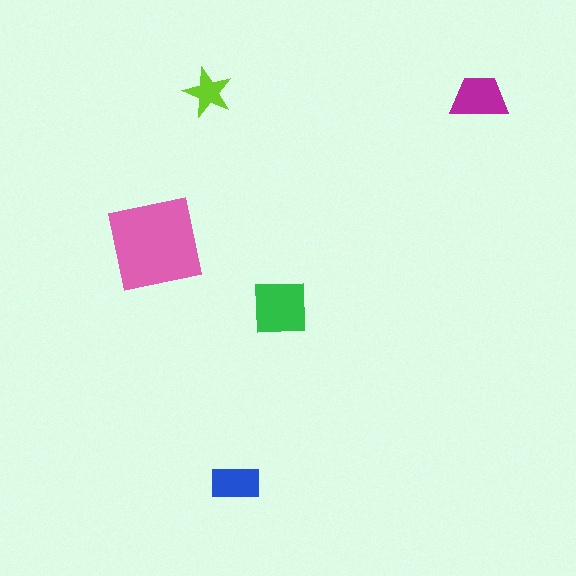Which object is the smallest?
The lime star.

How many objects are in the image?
There are 5 objects in the image.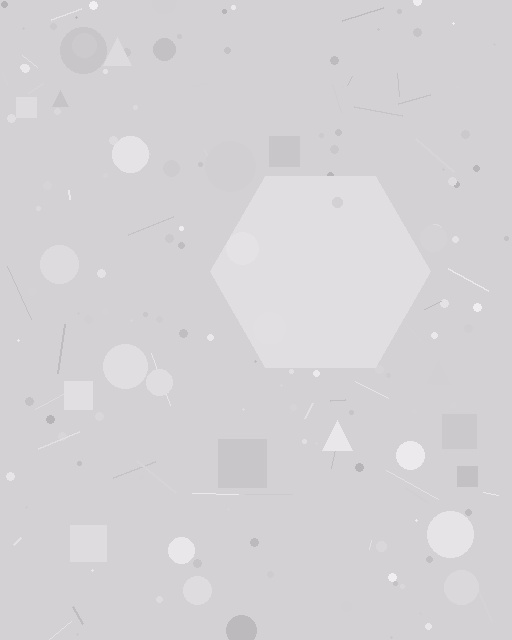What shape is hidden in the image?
A hexagon is hidden in the image.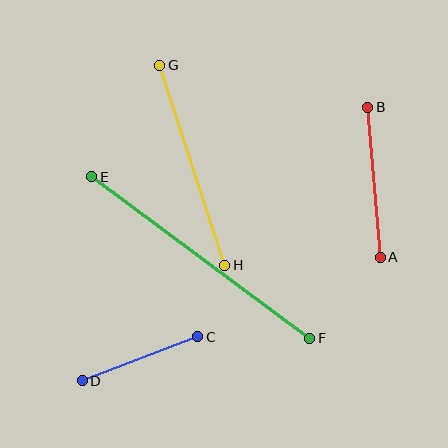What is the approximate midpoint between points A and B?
The midpoint is at approximately (374, 182) pixels.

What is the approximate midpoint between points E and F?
The midpoint is at approximately (201, 257) pixels.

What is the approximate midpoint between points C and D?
The midpoint is at approximately (140, 359) pixels.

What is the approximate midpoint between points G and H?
The midpoint is at approximately (192, 165) pixels.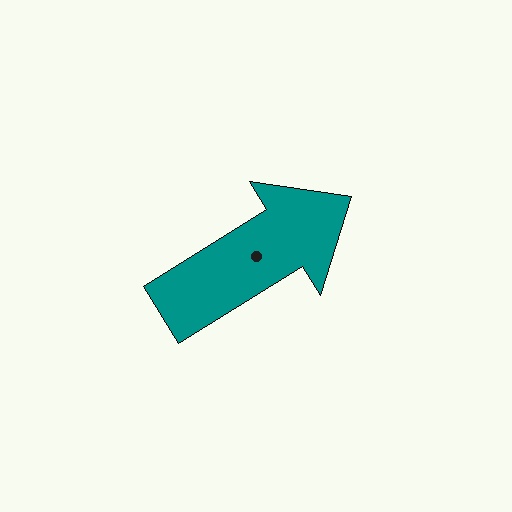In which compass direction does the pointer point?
Northeast.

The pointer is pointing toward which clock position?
Roughly 2 o'clock.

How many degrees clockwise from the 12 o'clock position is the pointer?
Approximately 58 degrees.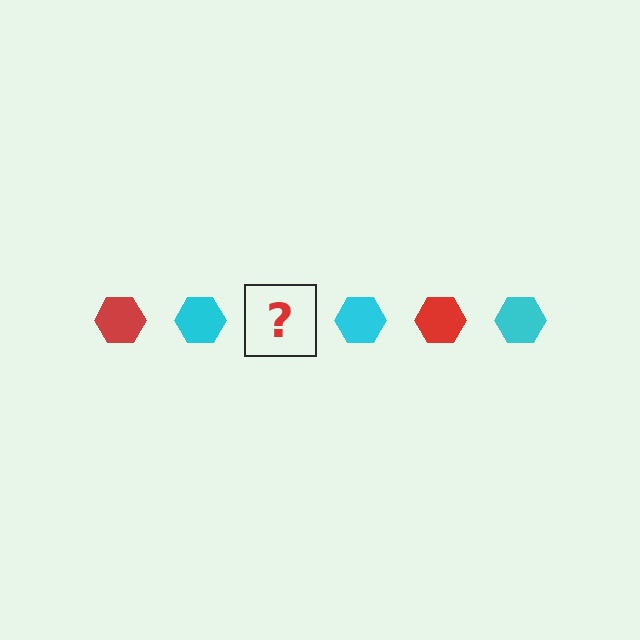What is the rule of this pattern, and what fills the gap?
The rule is that the pattern cycles through red, cyan hexagons. The gap should be filled with a red hexagon.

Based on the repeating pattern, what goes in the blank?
The blank should be a red hexagon.